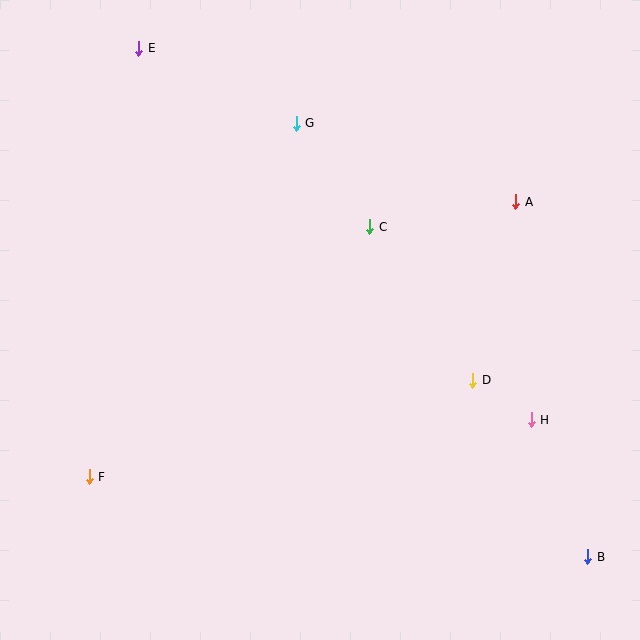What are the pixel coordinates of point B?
Point B is at (588, 557).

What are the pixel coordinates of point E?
Point E is at (139, 48).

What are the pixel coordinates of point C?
Point C is at (370, 227).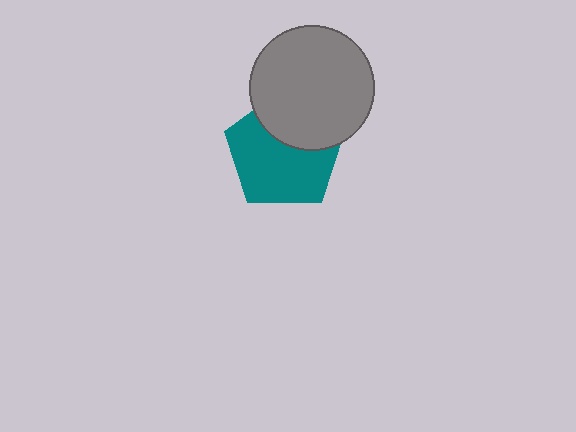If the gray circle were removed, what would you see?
You would see the complete teal pentagon.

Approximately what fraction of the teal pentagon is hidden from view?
Roughly 35% of the teal pentagon is hidden behind the gray circle.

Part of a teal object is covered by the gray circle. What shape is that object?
It is a pentagon.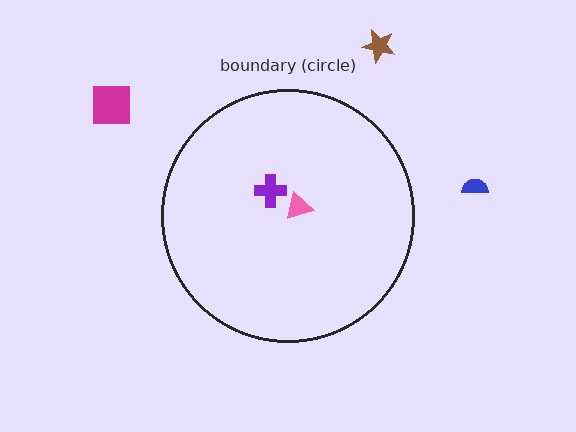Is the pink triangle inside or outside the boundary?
Inside.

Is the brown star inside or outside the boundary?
Outside.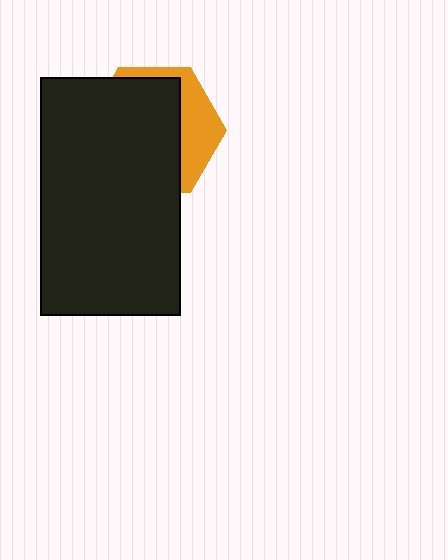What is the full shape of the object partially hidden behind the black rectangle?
The partially hidden object is an orange hexagon.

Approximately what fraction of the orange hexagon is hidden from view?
Roughly 70% of the orange hexagon is hidden behind the black rectangle.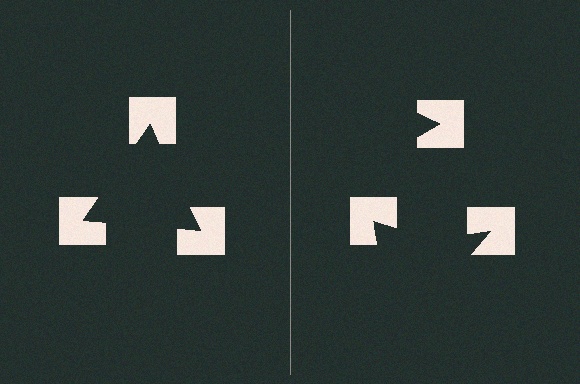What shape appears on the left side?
An illusory triangle.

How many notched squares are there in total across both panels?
6 — 3 on each side.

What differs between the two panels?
The notched squares are positioned identically on both sides; only the wedge orientations differ. On the left they align to a triangle; on the right they are misaligned.